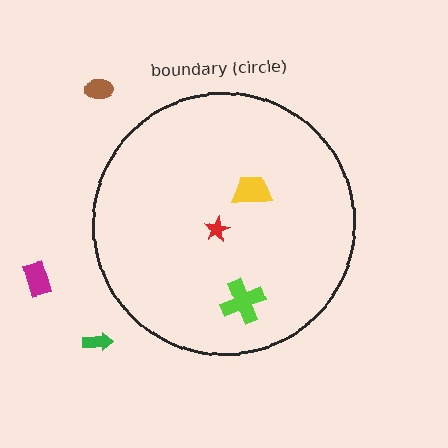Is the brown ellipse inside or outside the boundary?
Outside.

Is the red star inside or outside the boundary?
Inside.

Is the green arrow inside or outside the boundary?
Outside.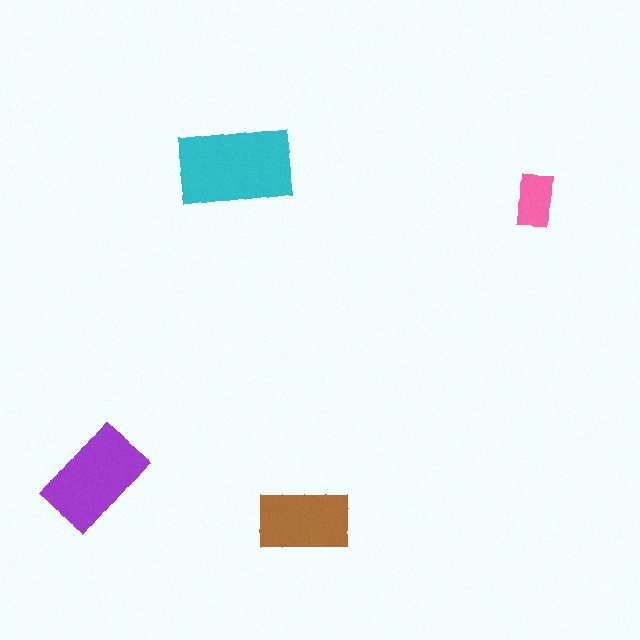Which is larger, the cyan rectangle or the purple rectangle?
The cyan one.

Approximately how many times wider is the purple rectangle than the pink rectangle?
About 2 times wider.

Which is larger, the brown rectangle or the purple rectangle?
The purple one.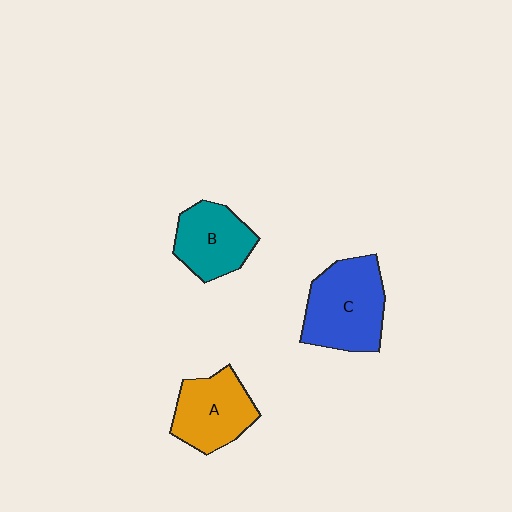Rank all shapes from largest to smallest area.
From largest to smallest: C (blue), A (orange), B (teal).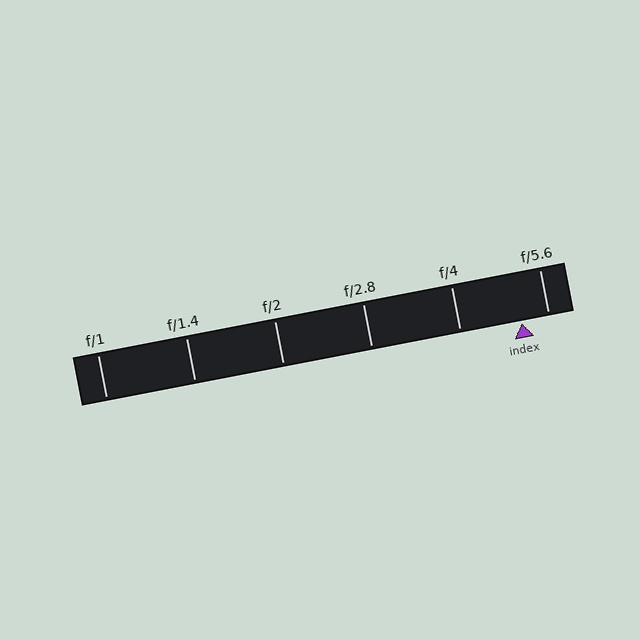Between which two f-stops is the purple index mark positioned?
The index mark is between f/4 and f/5.6.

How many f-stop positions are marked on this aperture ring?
There are 6 f-stop positions marked.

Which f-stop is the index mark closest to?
The index mark is closest to f/5.6.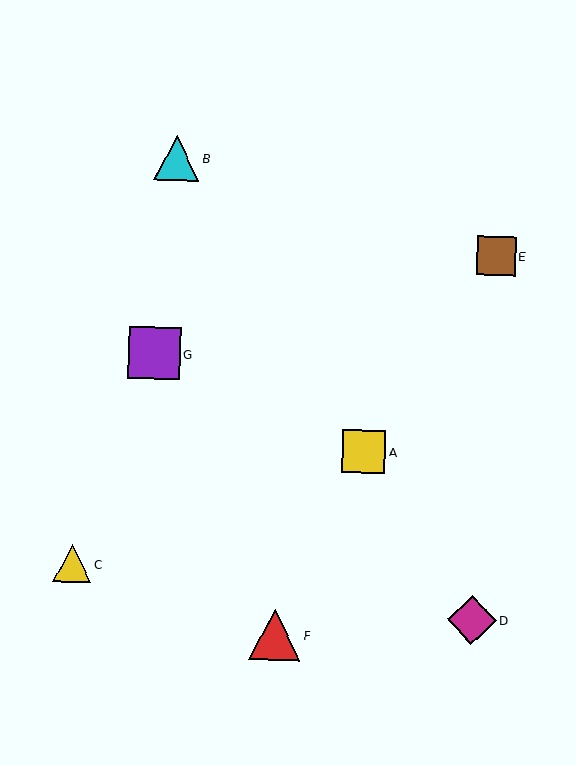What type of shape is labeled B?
Shape B is a cyan triangle.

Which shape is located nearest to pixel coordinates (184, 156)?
The cyan triangle (labeled B) at (177, 158) is nearest to that location.